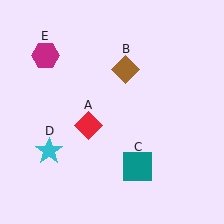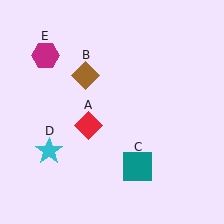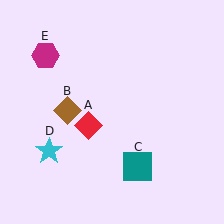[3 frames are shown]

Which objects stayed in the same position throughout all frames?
Red diamond (object A) and teal square (object C) and cyan star (object D) and magenta hexagon (object E) remained stationary.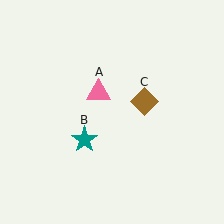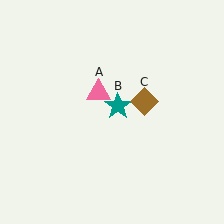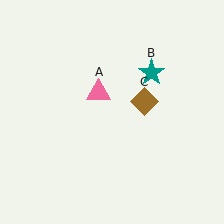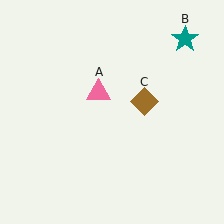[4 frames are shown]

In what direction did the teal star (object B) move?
The teal star (object B) moved up and to the right.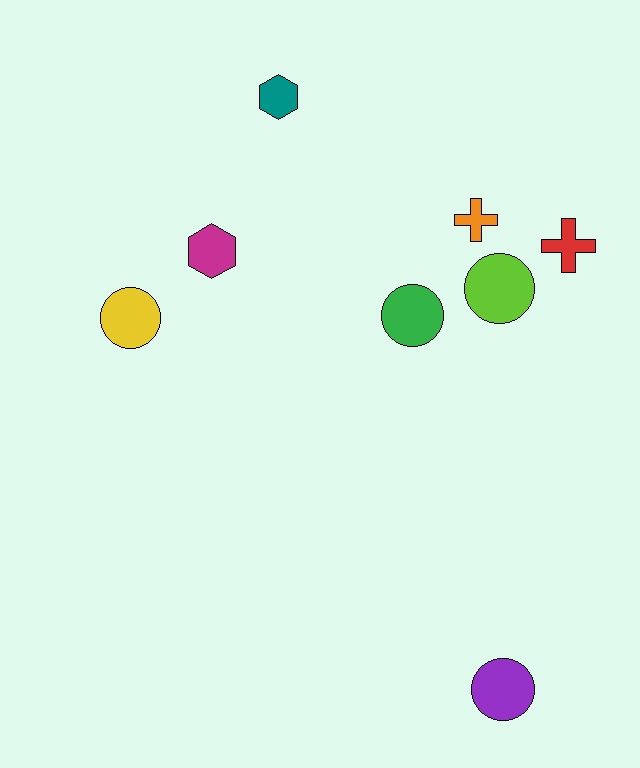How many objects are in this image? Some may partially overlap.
There are 8 objects.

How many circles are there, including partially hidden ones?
There are 4 circles.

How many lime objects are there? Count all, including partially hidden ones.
There is 1 lime object.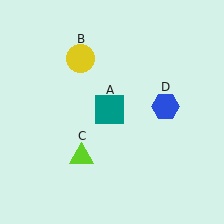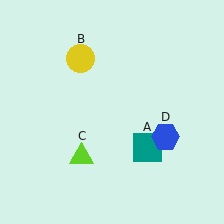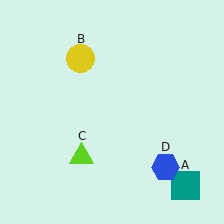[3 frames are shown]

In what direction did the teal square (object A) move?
The teal square (object A) moved down and to the right.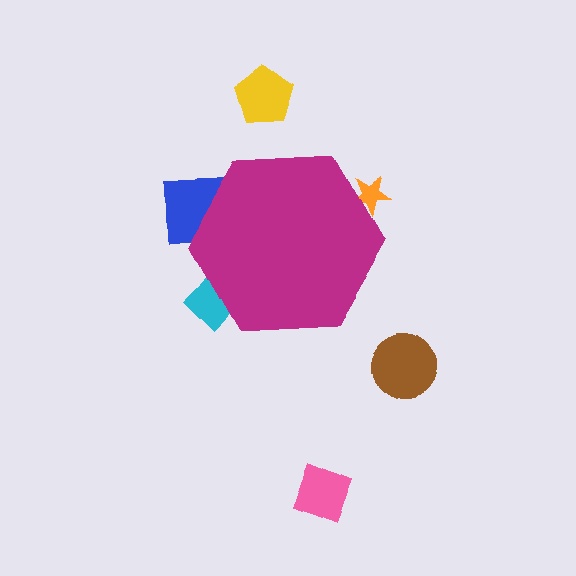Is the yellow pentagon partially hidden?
No, the yellow pentagon is fully visible.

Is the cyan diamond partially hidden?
Yes, the cyan diamond is partially hidden behind the magenta hexagon.